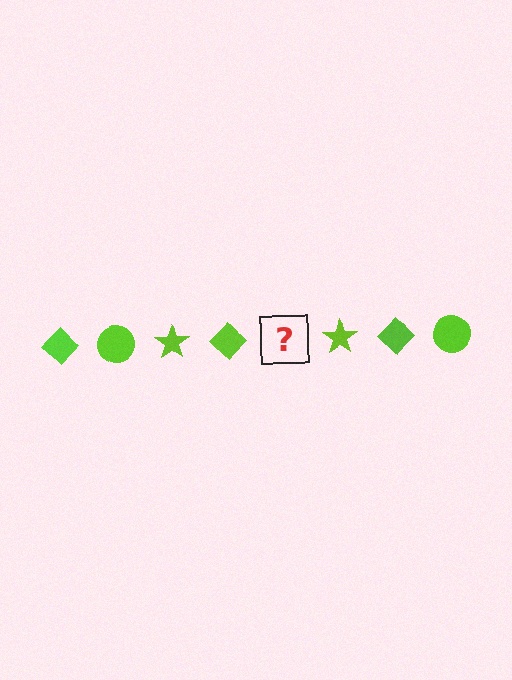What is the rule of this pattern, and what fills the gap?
The rule is that the pattern cycles through diamond, circle, star shapes in lime. The gap should be filled with a lime circle.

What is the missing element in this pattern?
The missing element is a lime circle.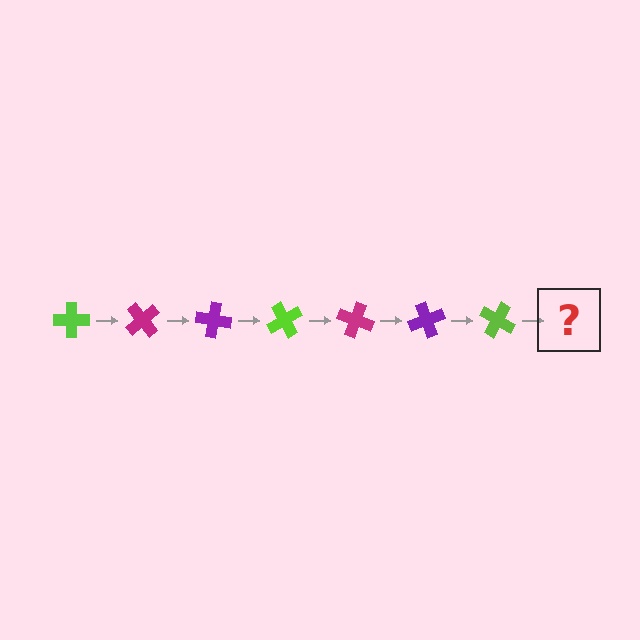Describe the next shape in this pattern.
It should be a magenta cross, rotated 350 degrees from the start.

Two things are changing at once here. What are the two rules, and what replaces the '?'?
The two rules are that it rotates 50 degrees each step and the color cycles through lime, magenta, and purple. The '?' should be a magenta cross, rotated 350 degrees from the start.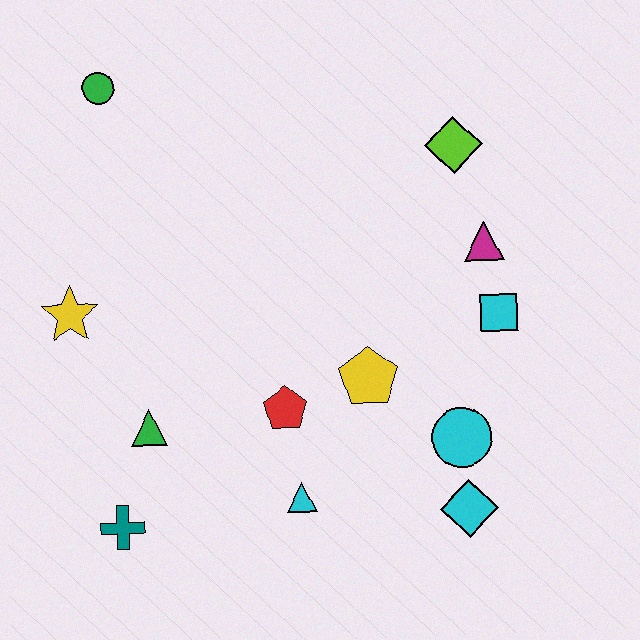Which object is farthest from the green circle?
The cyan diamond is farthest from the green circle.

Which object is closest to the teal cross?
The green triangle is closest to the teal cross.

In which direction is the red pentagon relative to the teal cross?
The red pentagon is to the right of the teal cross.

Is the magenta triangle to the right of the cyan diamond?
Yes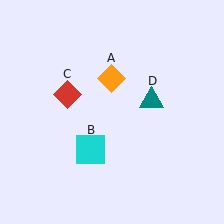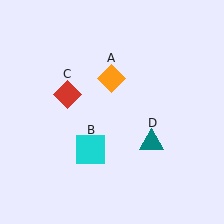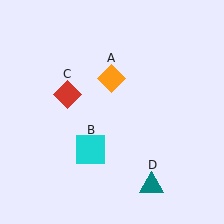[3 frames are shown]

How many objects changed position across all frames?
1 object changed position: teal triangle (object D).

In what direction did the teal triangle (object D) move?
The teal triangle (object D) moved down.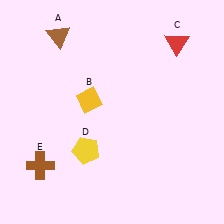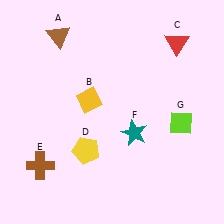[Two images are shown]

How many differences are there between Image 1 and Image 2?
There are 2 differences between the two images.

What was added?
A teal star (F), a lime diamond (G) were added in Image 2.